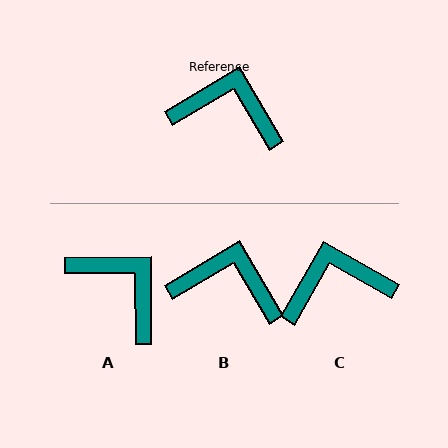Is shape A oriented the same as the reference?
No, it is off by about 31 degrees.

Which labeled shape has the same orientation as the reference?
B.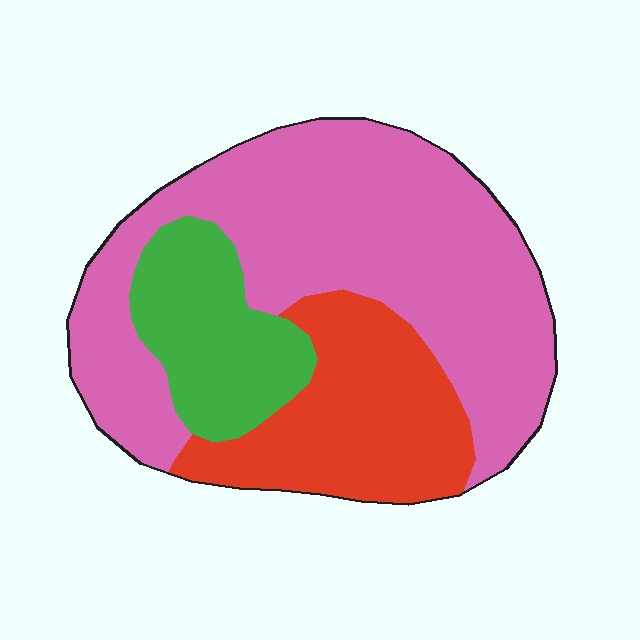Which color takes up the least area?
Green, at roughly 20%.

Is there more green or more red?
Red.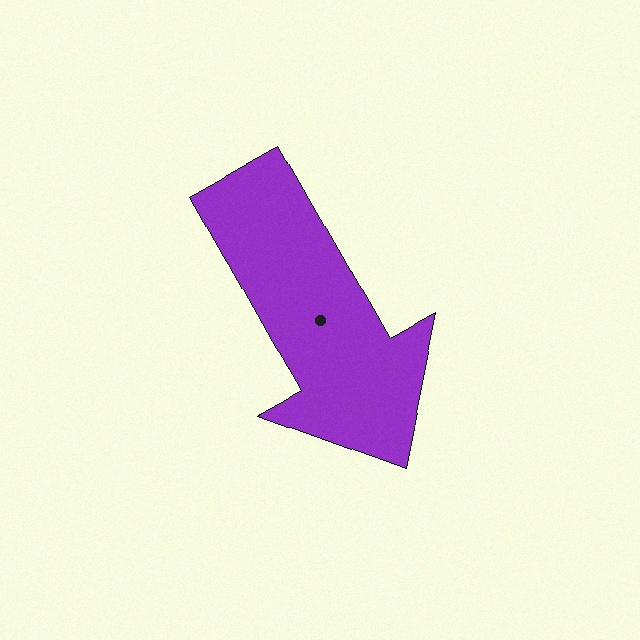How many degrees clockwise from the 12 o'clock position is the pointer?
Approximately 151 degrees.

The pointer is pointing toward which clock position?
Roughly 5 o'clock.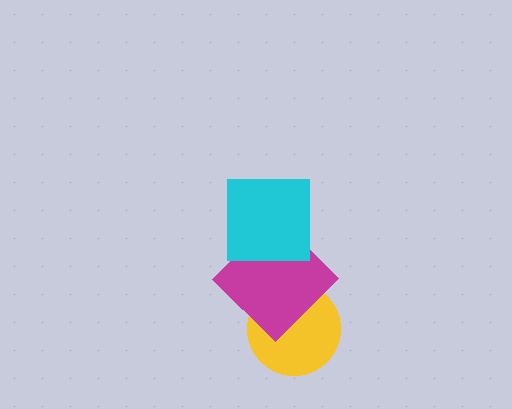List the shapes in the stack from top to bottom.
From top to bottom: the cyan square, the magenta diamond, the yellow circle.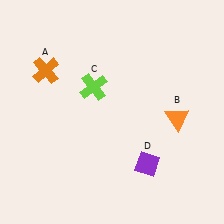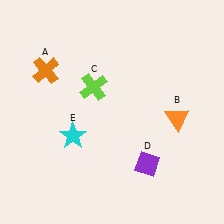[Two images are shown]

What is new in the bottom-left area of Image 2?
A cyan star (E) was added in the bottom-left area of Image 2.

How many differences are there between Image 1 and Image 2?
There is 1 difference between the two images.